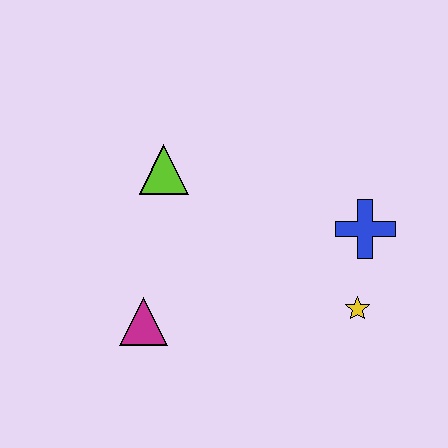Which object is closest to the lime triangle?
The magenta triangle is closest to the lime triangle.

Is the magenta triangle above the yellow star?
No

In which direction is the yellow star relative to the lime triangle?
The yellow star is to the right of the lime triangle.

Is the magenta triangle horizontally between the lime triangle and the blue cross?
No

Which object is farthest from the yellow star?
The lime triangle is farthest from the yellow star.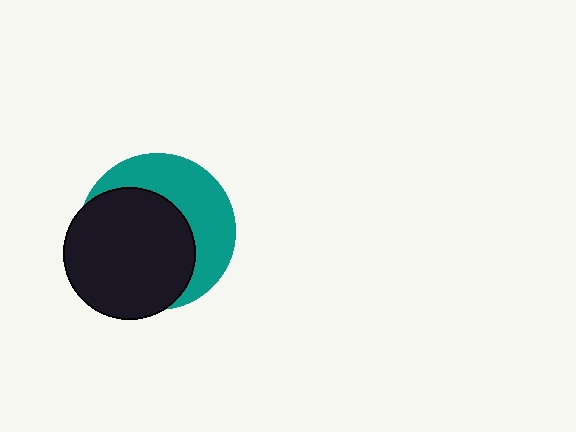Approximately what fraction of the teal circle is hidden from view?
Roughly 58% of the teal circle is hidden behind the black circle.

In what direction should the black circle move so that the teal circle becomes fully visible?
The black circle should move toward the lower-left. That is the shortest direction to clear the overlap and leave the teal circle fully visible.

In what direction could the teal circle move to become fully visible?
The teal circle could move toward the upper-right. That would shift it out from behind the black circle entirely.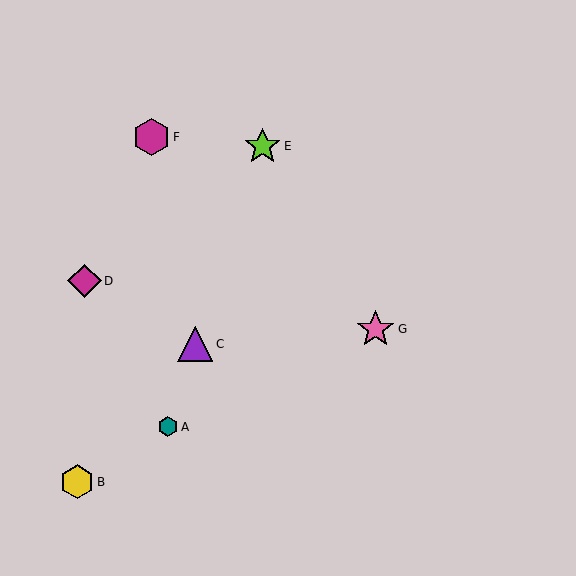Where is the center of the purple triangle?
The center of the purple triangle is at (195, 344).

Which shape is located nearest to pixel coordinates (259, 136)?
The lime star (labeled E) at (262, 146) is nearest to that location.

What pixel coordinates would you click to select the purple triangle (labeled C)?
Click at (195, 344) to select the purple triangle C.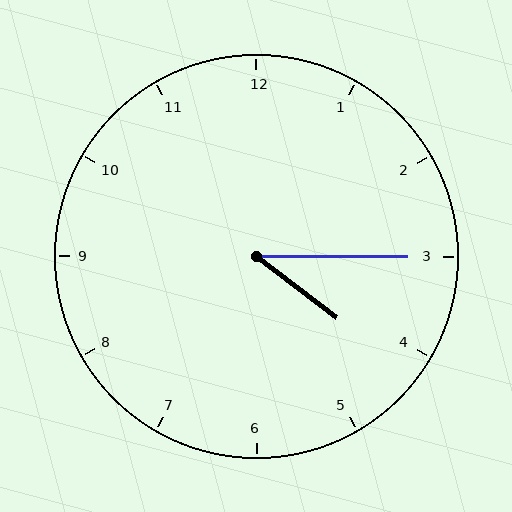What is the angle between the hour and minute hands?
Approximately 38 degrees.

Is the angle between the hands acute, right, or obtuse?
It is acute.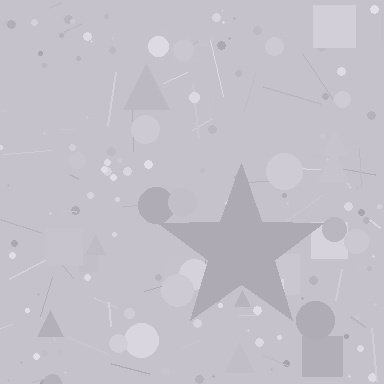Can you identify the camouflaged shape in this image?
The camouflaged shape is a star.